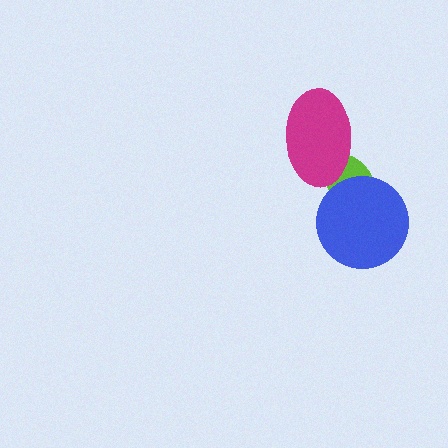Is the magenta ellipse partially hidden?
No, no other shape covers it.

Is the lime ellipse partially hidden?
Yes, it is partially covered by another shape.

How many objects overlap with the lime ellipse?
2 objects overlap with the lime ellipse.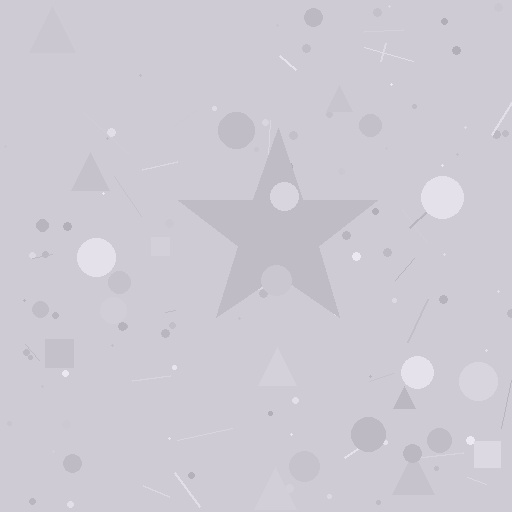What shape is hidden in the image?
A star is hidden in the image.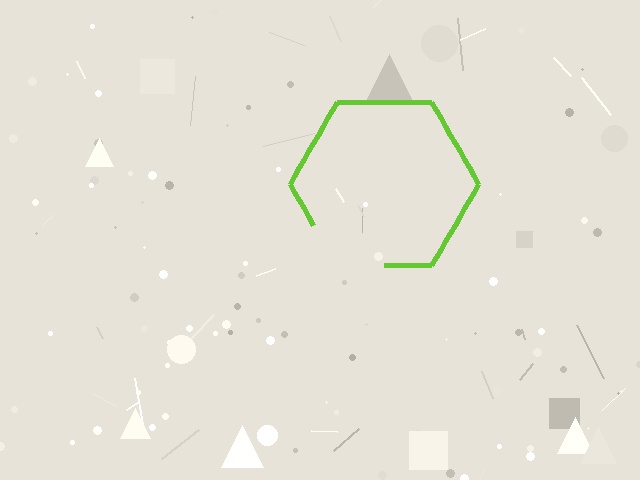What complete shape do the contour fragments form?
The contour fragments form a hexagon.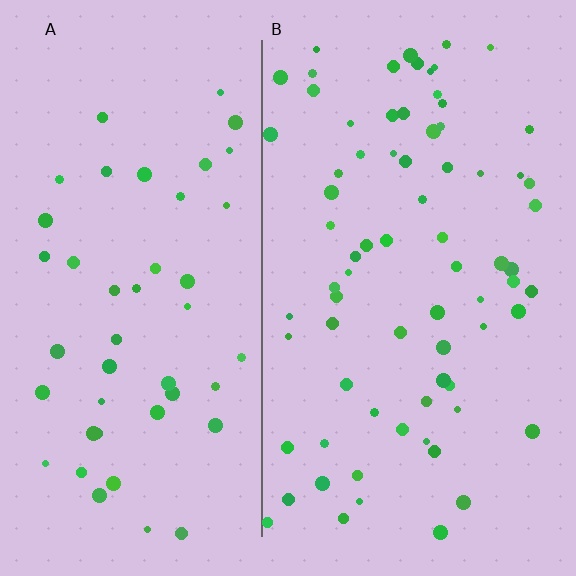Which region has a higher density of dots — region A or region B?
B (the right).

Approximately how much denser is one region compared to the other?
Approximately 1.5× — region B over region A.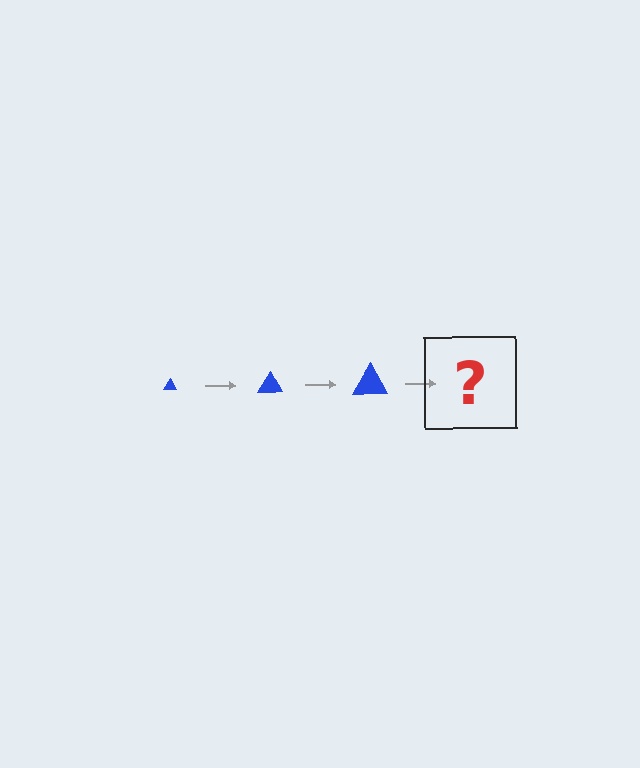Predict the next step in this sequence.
The next step is a blue triangle, larger than the previous one.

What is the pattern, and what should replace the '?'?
The pattern is that the triangle gets progressively larger each step. The '?' should be a blue triangle, larger than the previous one.